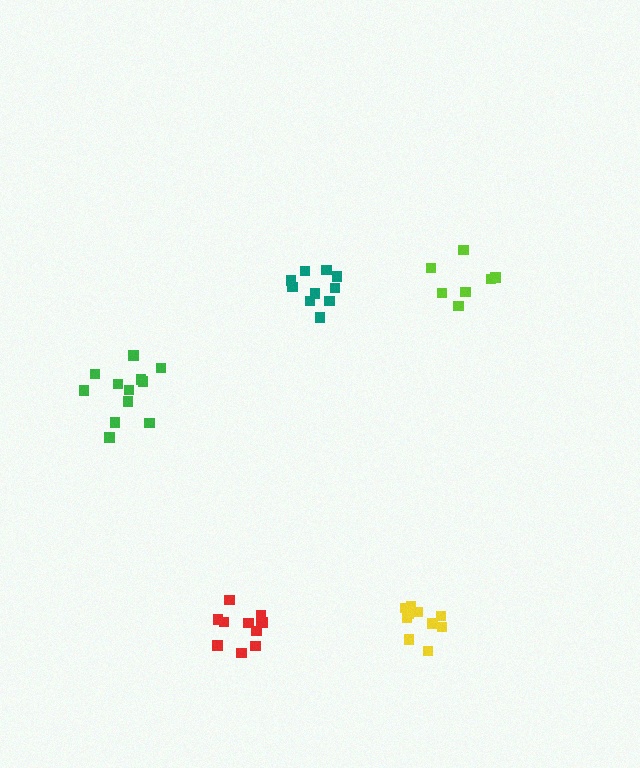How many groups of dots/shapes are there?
There are 5 groups.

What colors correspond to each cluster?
The clusters are colored: yellow, green, teal, red, lime.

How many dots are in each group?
Group 1: 10 dots, Group 2: 12 dots, Group 3: 10 dots, Group 4: 11 dots, Group 5: 7 dots (50 total).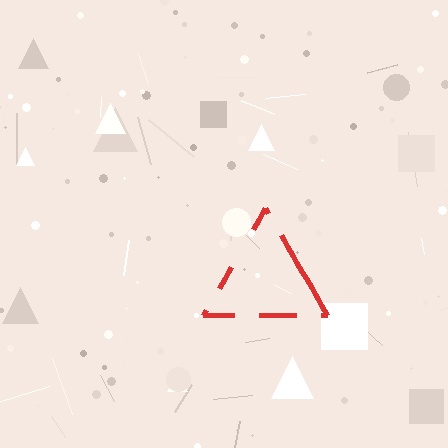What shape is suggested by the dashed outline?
The dashed outline suggests a triangle.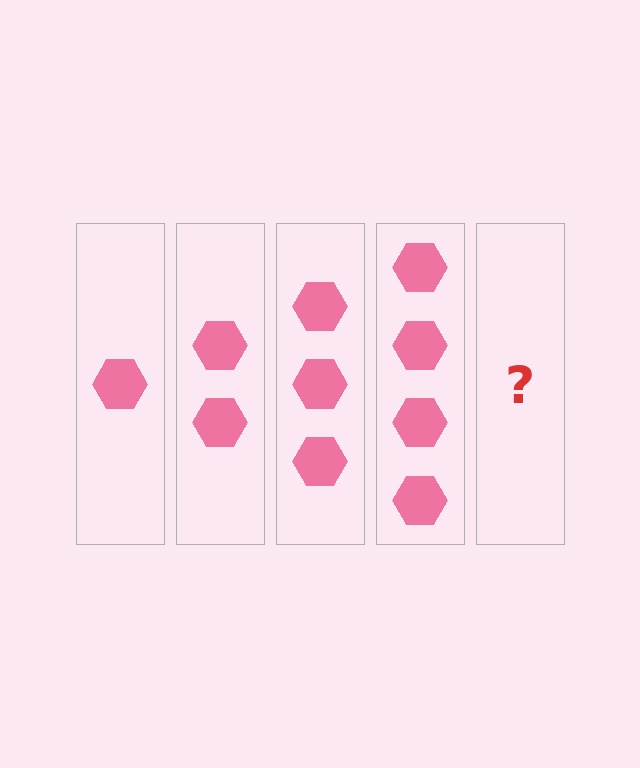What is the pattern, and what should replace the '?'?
The pattern is that each step adds one more hexagon. The '?' should be 5 hexagons.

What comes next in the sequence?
The next element should be 5 hexagons.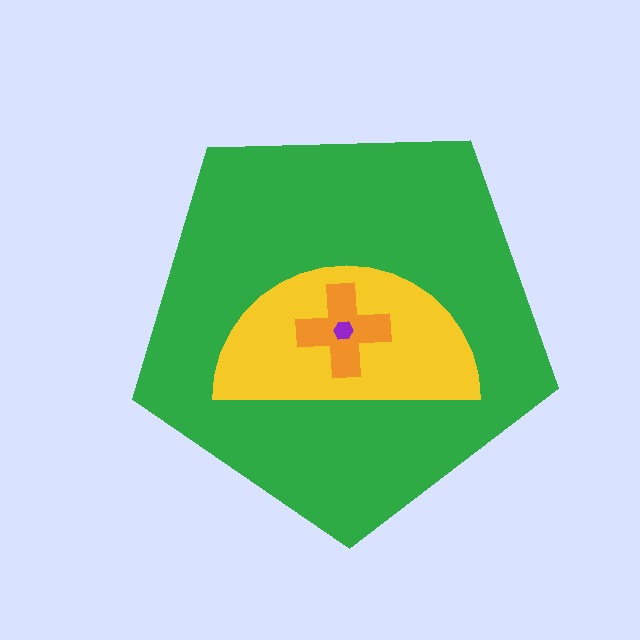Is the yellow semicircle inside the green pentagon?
Yes.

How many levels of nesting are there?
4.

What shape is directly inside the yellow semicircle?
The orange cross.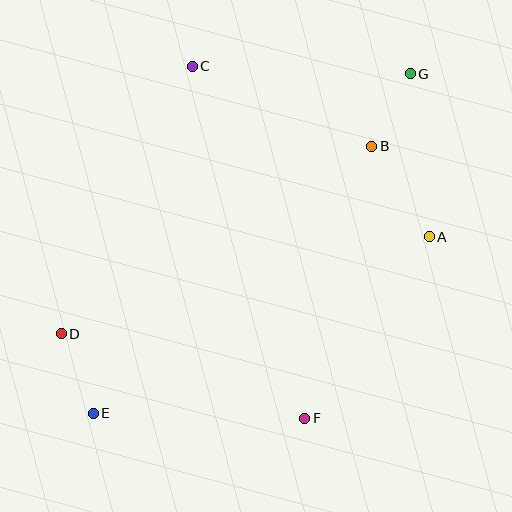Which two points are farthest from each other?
Points E and G are farthest from each other.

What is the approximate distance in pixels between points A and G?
The distance between A and G is approximately 164 pixels.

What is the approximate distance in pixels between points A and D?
The distance between A and D is approximately 381 pixels.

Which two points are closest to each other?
Points B and G are closest to each other.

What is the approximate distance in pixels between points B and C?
The distance between B and C is approximately 197 pixels.